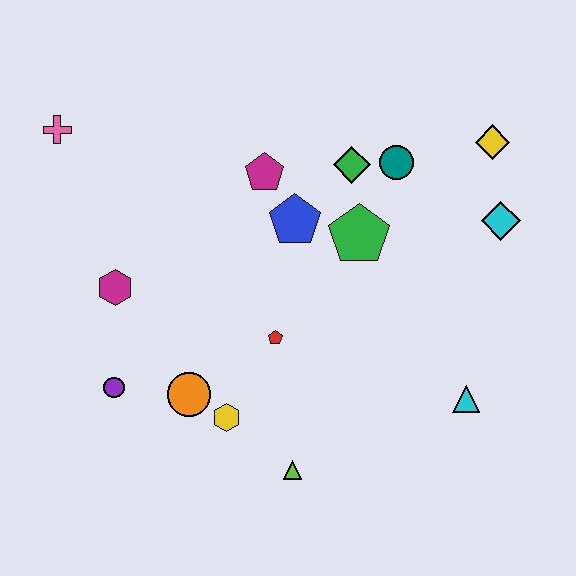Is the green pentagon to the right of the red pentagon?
Yes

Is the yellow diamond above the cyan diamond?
Yes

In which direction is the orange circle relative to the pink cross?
The orange circle is below the pink cross.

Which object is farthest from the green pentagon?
The pink cross is farthest from the green pentagon.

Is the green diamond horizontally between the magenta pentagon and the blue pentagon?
No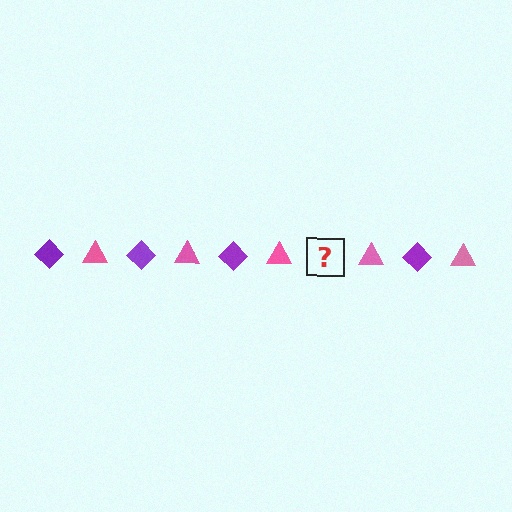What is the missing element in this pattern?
The missing element is a purple diamond.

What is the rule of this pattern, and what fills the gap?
The rule is that the pattern alternates between purple diamond and pink triangle. The gap should be filled with a purple diamond.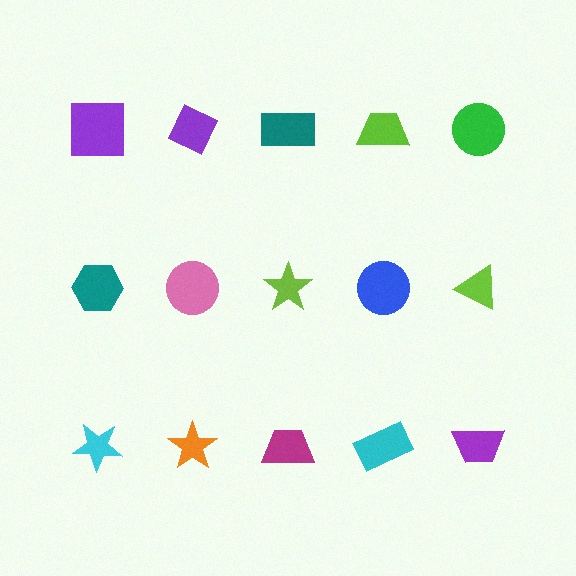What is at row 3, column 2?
An orange star.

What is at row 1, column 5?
A green circle.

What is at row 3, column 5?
A purple trapezoid.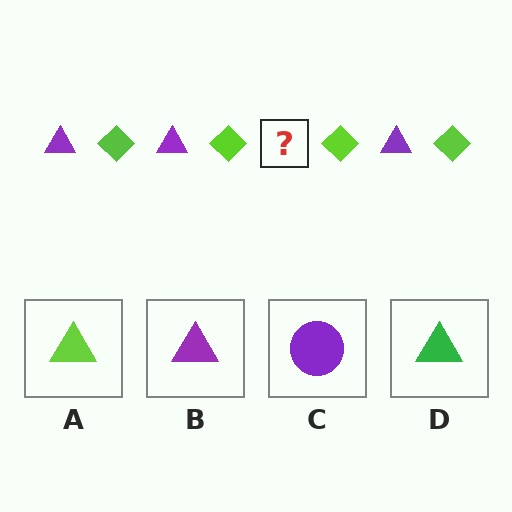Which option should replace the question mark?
Option B.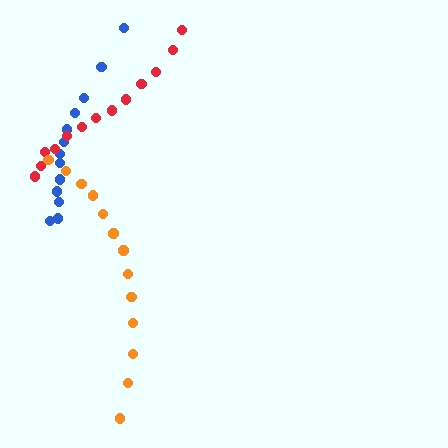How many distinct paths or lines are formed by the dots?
There are 3 distinct paths.